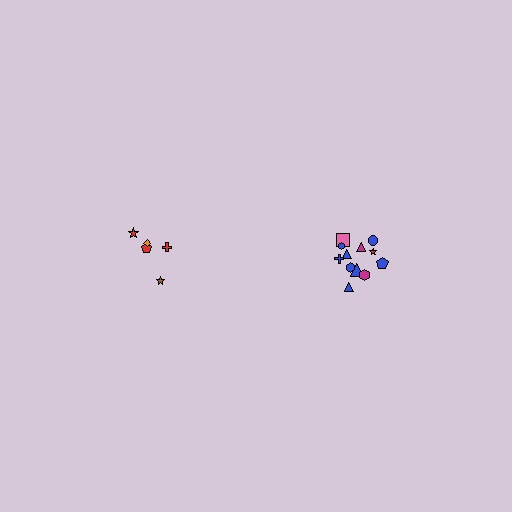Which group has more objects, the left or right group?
The right group.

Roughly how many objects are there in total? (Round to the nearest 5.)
Roughly 15 objects in total.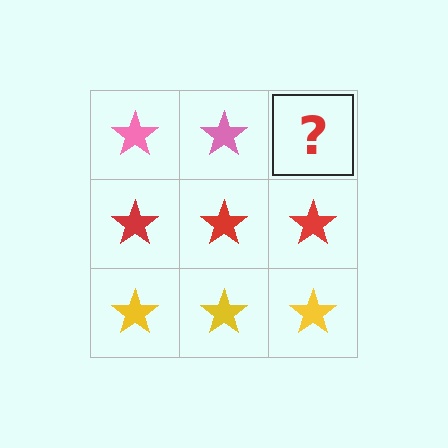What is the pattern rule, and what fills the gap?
The rule is that each row has a consistent color. The gap should be filled with a pink star.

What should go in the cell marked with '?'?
The missing cell should contain a pink star.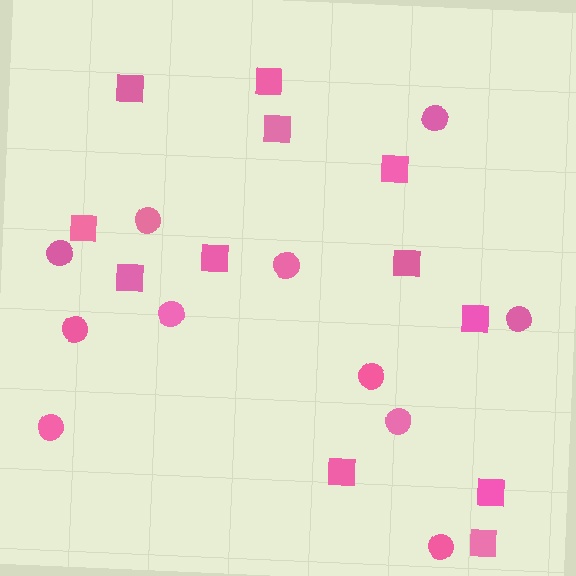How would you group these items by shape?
There are 2 groups: one group of squares (12) and one group of circles (11).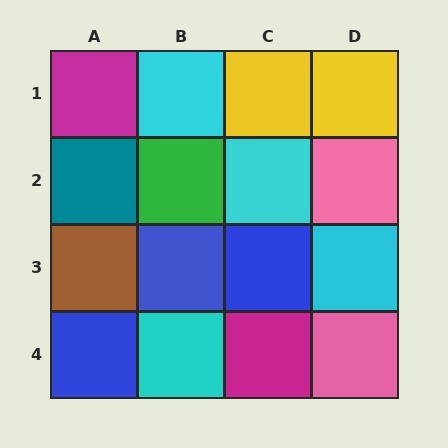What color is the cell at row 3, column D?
Cyan.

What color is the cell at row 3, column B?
Blue.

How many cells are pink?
2 cells are pink.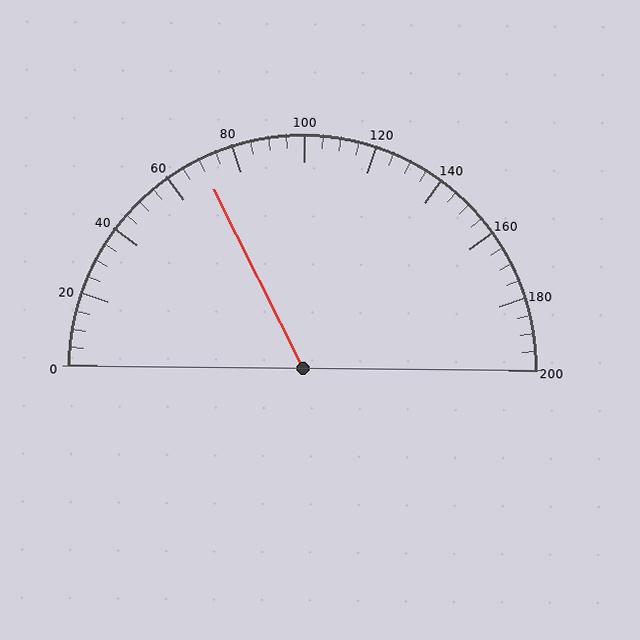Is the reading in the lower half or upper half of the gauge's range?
The reading is in the lower half of the range (0 to 200).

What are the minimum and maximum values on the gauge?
The gauge ranges from 0 to 200.